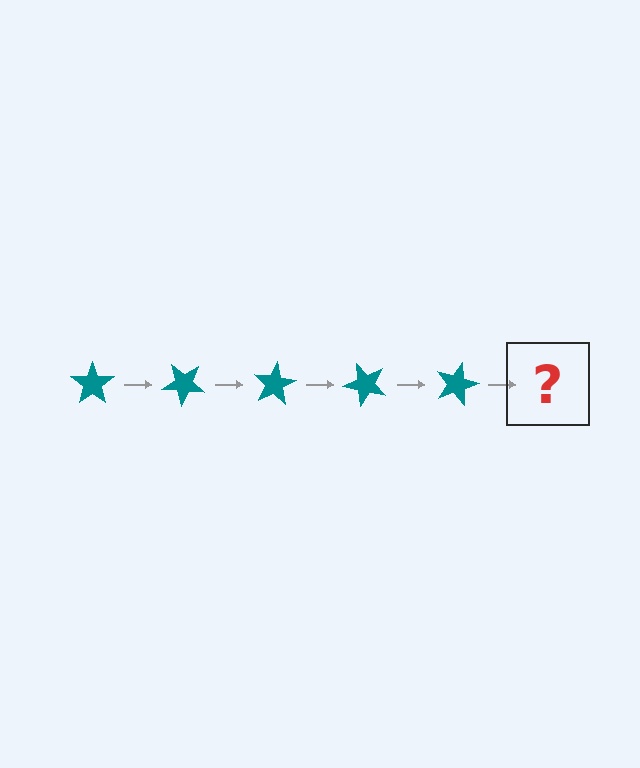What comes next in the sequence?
The next element should be a teal star rotated 200 degrees.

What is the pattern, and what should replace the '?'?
The pattern is that the star rotates 40 degrees each step. The '?' should be a teal star rotated 200 degrees.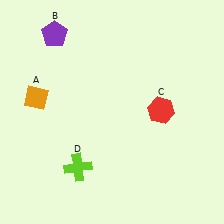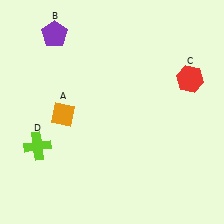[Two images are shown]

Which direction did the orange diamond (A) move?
The orange diamond (A) moved right.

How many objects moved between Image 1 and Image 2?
3 objects moved between the two images.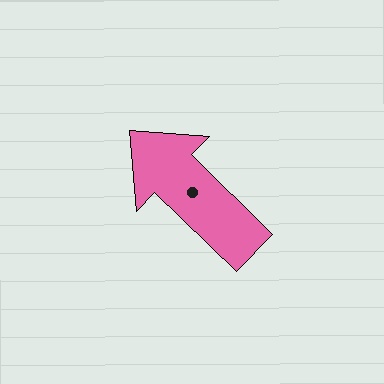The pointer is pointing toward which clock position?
Roughly 10 o'clock.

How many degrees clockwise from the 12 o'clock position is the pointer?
Approximately 314 degrees.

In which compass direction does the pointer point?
Northwest.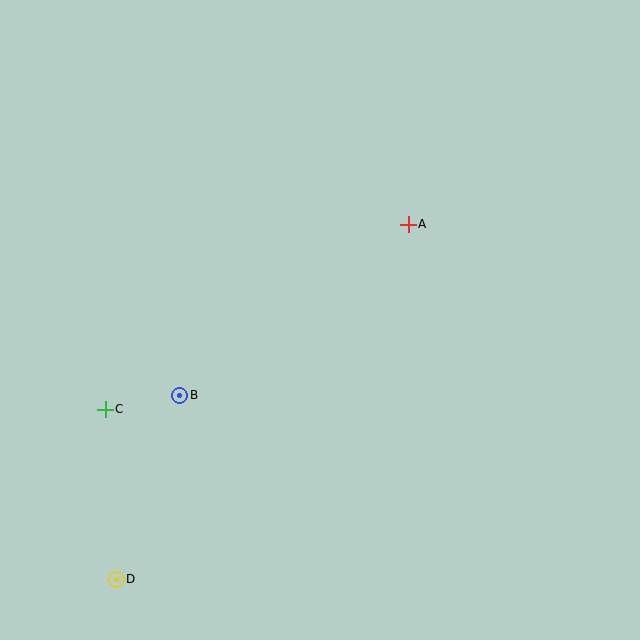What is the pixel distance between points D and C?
The distance between D and C is 170 pixels.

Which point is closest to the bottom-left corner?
Point D is closest to the bottom-left corner.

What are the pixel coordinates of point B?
Point B is at (180, 395).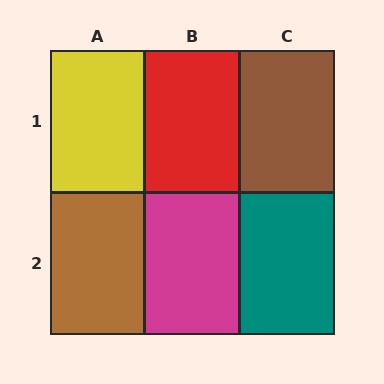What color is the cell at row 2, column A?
Brown.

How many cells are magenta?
1 cell is magenta.